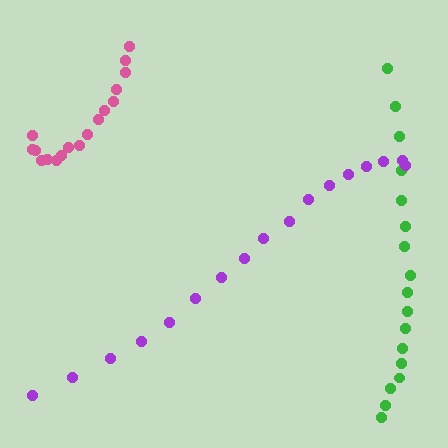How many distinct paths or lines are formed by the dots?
There are 3 distinct paths.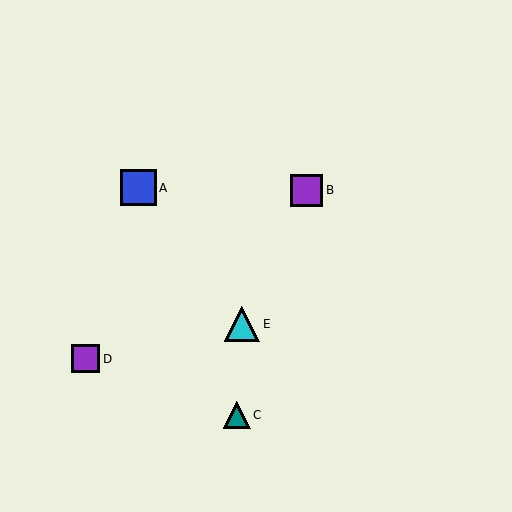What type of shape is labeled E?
Shape E is a cyan triangle.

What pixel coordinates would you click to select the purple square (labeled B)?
Click at (307, 190) to select the purple square B.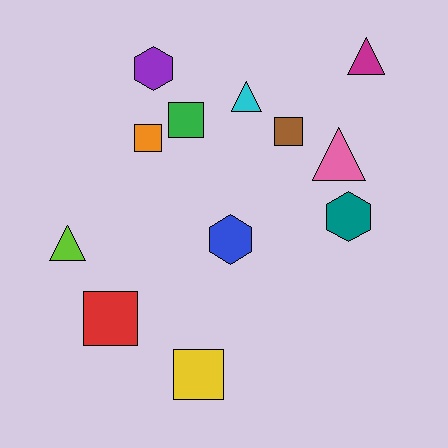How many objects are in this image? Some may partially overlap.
There are 12 objects.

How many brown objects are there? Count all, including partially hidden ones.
There is 1 brown object.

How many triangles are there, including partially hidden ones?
There are 4 triangles.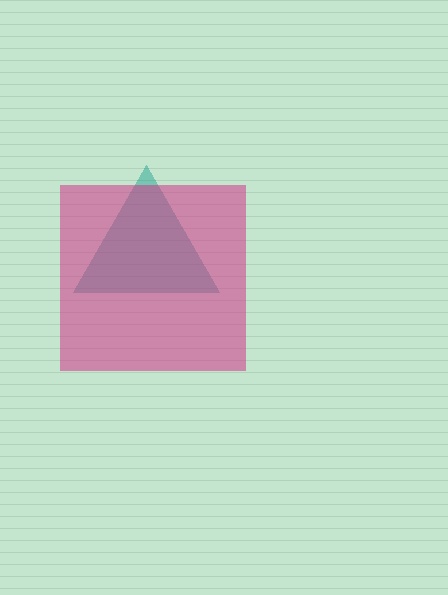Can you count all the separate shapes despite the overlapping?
Yes, there are 2 separate shapes.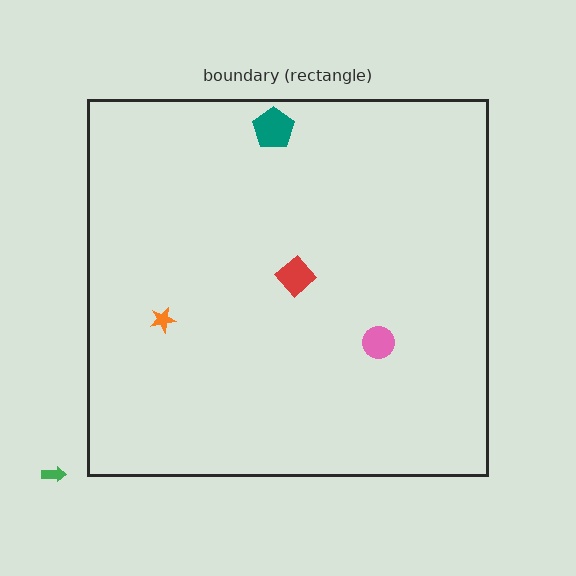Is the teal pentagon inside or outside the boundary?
Inside.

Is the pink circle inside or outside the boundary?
Inside.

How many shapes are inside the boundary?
4 inside, 1 outside.